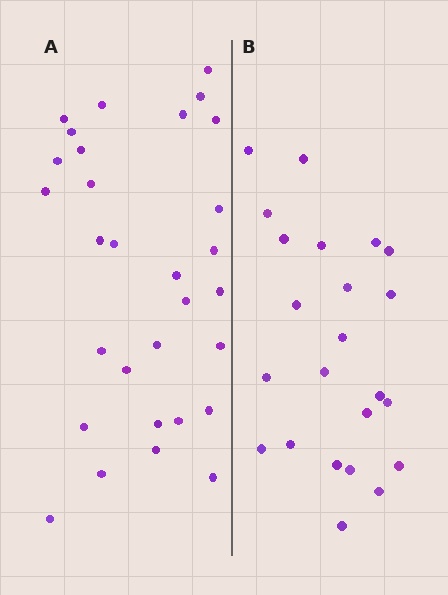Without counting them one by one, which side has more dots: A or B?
Region A (the left region) has more dots.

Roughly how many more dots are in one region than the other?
Region A has roughly 8 or so more dots than region B.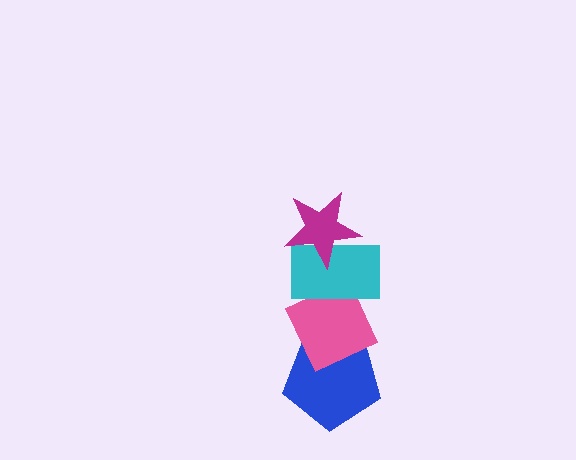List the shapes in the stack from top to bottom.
From top to bottom: the magenta star, the cyan rectangle, the pink diamond, the blue pentagon.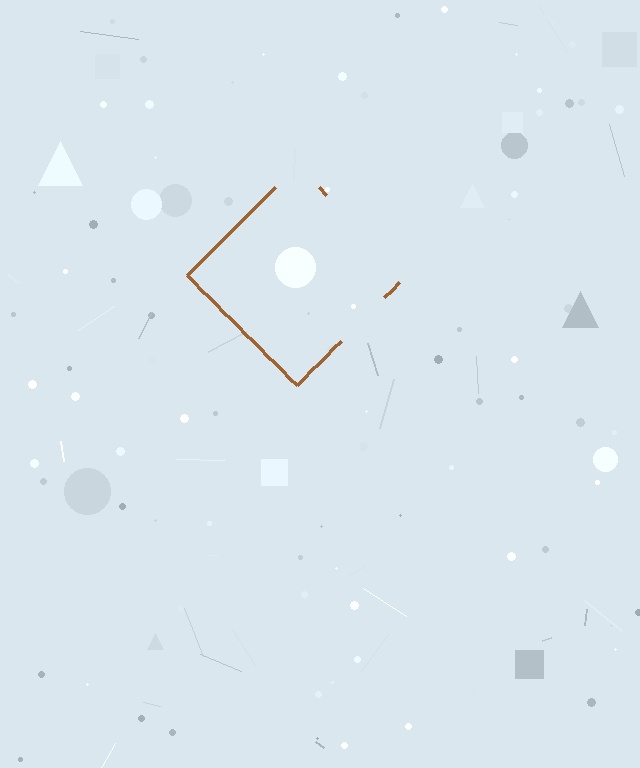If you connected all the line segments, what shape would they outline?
They would outline a diamond.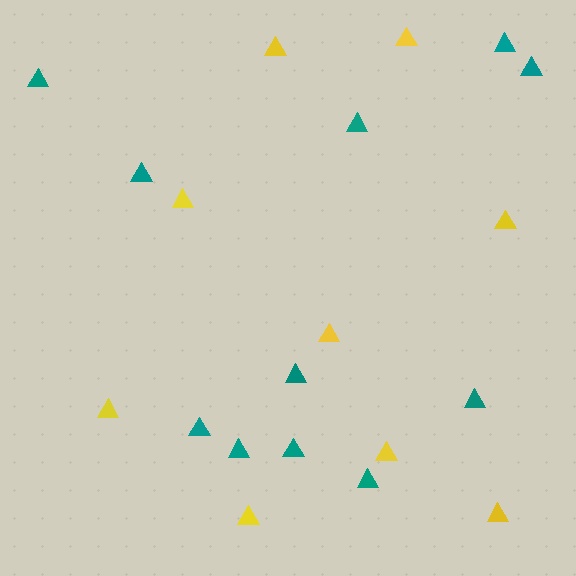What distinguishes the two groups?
There are 2 groups: one group of teal triangles (11) and one group of yellow triangles (9).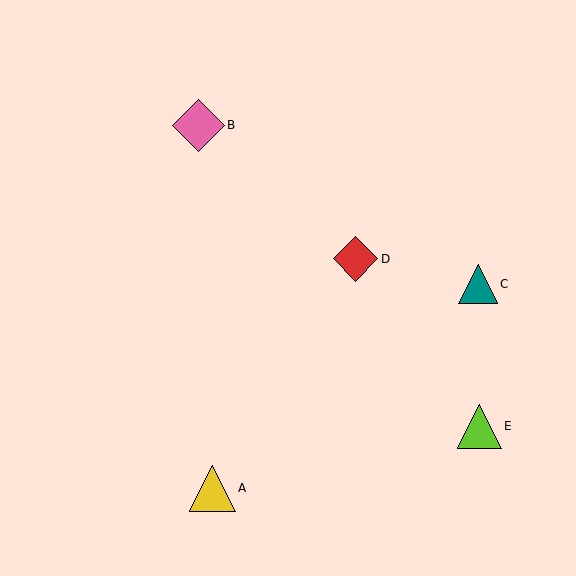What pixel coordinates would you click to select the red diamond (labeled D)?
Click at (355, 259) to select the red diamond D.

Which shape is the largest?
The pink diamond (labeled B) is the largest.